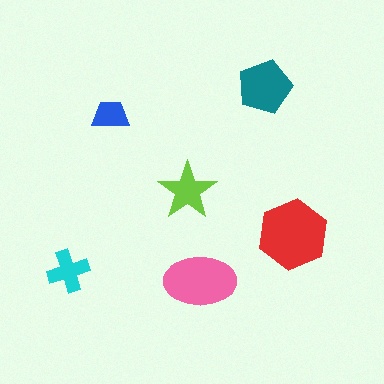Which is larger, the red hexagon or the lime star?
The red hexagon.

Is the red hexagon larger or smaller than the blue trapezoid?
Larger.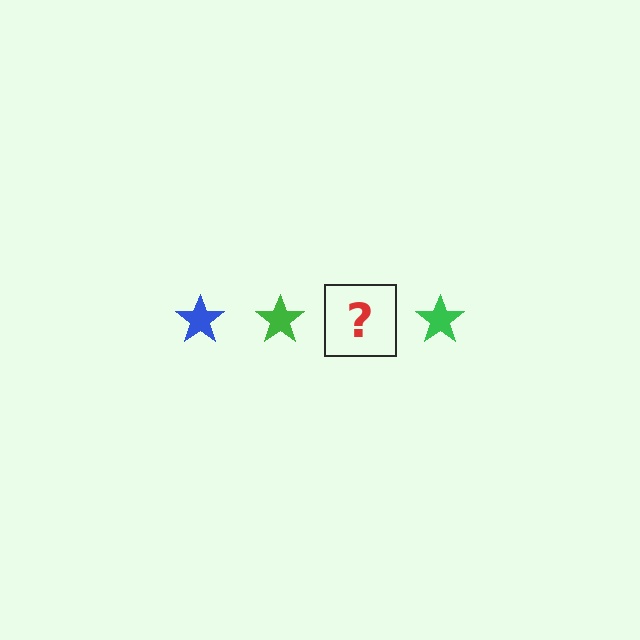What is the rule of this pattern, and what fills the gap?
The rule is that the pattern cycles through blue, green stars. The gap should be filled with a blue star.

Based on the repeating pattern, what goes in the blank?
The blank should be a blue star.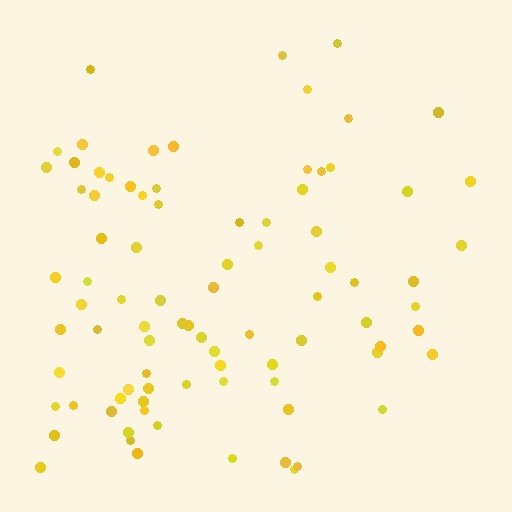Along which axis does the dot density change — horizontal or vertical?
Horizontal.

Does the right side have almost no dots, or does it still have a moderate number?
Still a moderate number, just noticeably fewer than the left.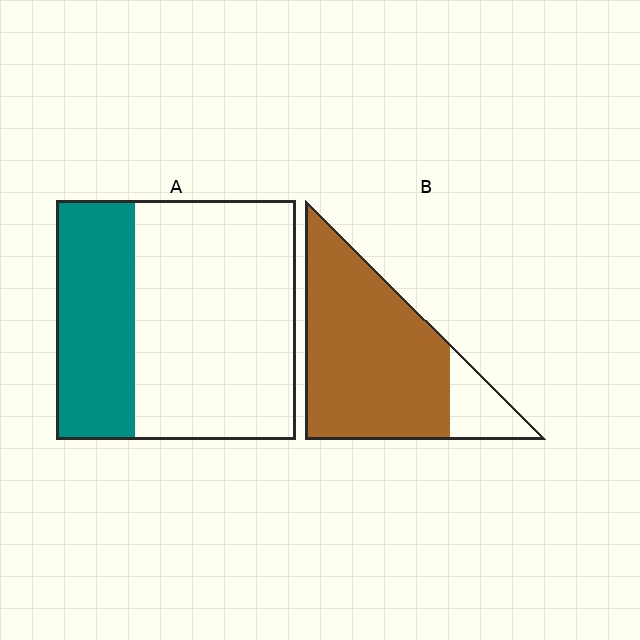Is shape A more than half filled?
No.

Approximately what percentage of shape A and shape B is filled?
A is approximately 35% and B is approximately 85%.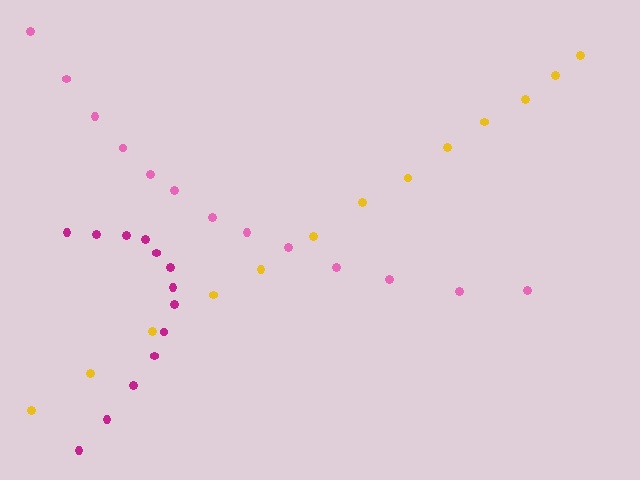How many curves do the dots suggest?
There are 3 distinct paths.